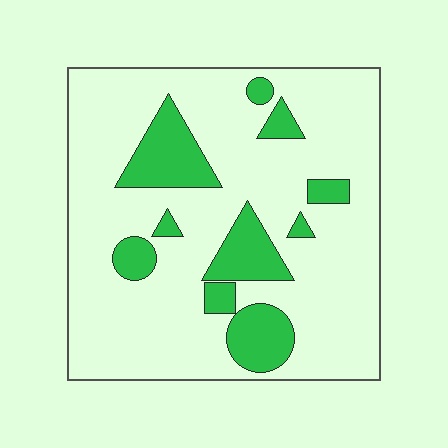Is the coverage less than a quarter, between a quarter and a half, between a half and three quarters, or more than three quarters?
Less than a quarter.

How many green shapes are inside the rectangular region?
10.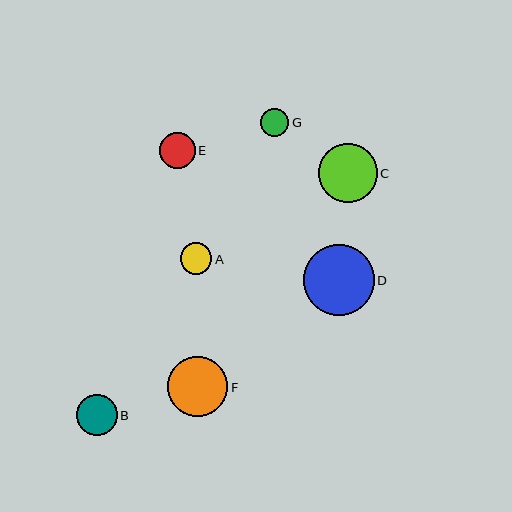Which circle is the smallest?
Circle G is the smallest with a size of approximately 29 pixels.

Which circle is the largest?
Circle D is the largest with a size of approximately 71 pixels.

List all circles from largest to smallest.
From largest to smallest: D, F, C, B, E, A, G.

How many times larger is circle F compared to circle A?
Circle F is approximately 1.9 times the size of circle A.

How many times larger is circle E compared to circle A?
Circle E is approximately 1.1 times the size of circle A.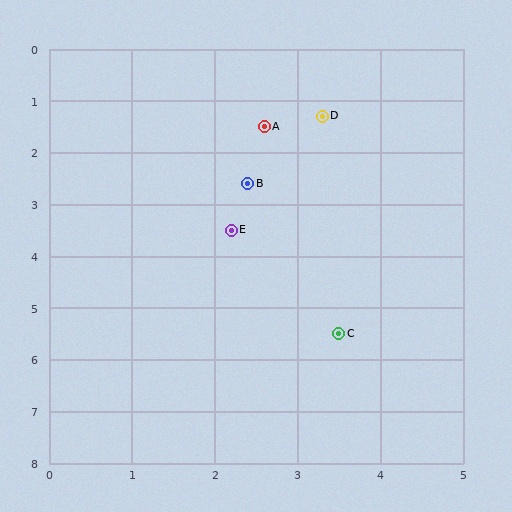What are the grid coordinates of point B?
Point B is at approximately (2.4, 2.6).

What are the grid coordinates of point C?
Point C is at approximately (3.5, 5.5).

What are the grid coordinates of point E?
Point E is at approximately (2.2, 3.5).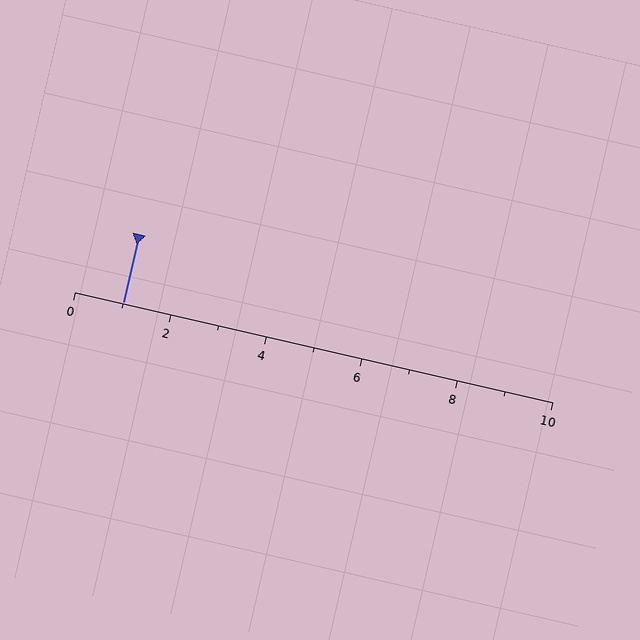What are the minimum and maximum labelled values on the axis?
The axis runs from 0 to 10.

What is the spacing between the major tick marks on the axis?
The major ticks are spaced 2 apart.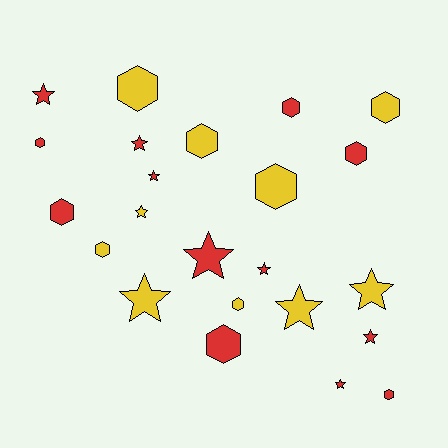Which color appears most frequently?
Red, with 13 objects.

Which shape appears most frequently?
Hexagon, with 12 objects.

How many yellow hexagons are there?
There are 6 yellow hexagons.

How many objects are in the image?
There are 23 objects.